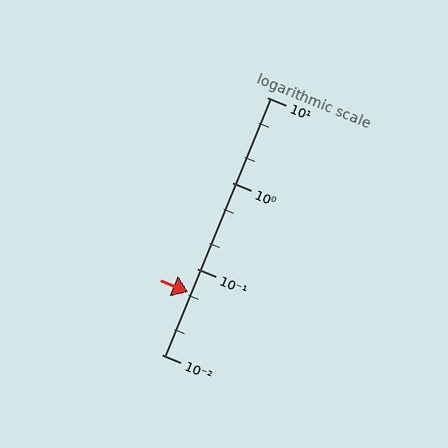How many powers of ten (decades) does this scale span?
The scale spans 3 decades, from 0.01 to 10.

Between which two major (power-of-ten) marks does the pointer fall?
The pointer is between 0.01 and 0.1.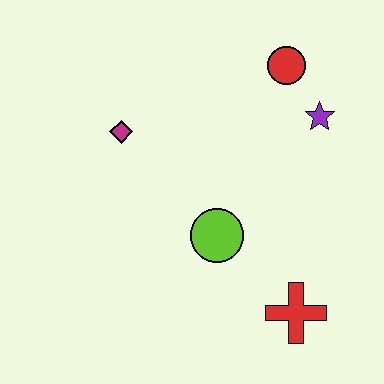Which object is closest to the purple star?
The red circle is closest to the purple star.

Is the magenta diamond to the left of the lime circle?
Yes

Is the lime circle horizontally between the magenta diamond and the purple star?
Yes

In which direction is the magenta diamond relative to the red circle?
The magenta diamond is to the left of the red circle.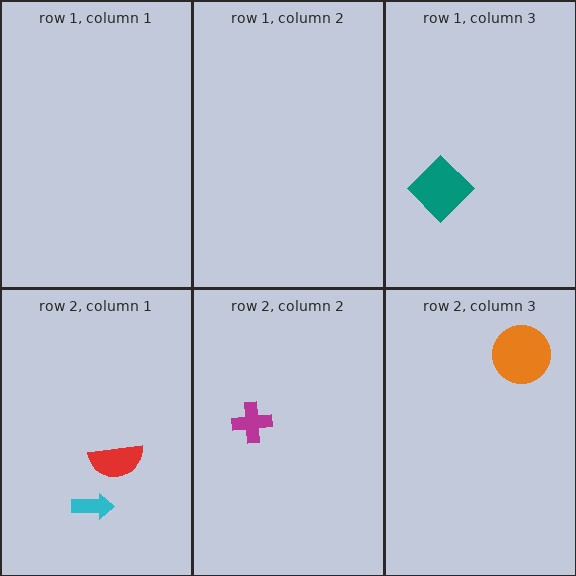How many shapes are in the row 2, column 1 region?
2.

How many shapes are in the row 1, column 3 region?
1.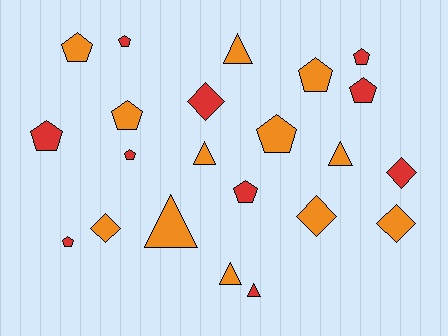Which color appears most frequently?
Orange, with 12 objects.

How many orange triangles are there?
There are 5 orange triangles.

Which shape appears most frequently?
Pentagon, with 11 objects.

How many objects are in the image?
There are 22 objects.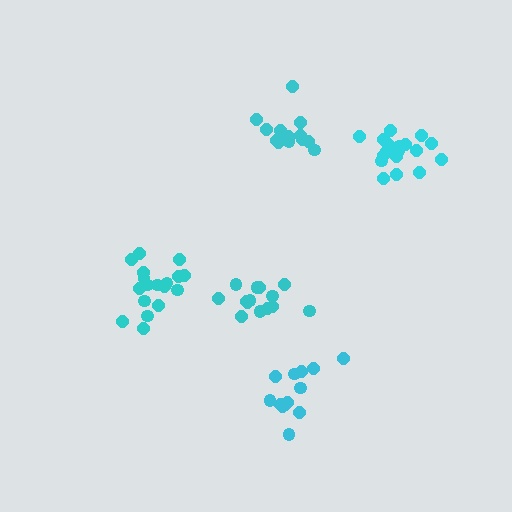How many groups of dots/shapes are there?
There are 5 groups.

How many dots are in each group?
Group 1: 18 dots, Group 2: 18 dots, Group 3: 14 dots, Group 4: 13 dots, Group 5: 14 dots (77 total).